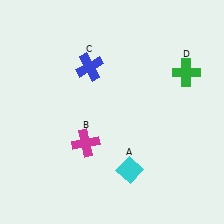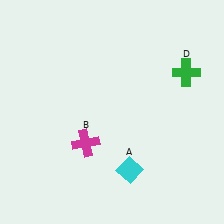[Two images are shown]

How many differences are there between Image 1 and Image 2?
There is 1 difference between the two images.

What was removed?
The blue cross (C) was removed in Image 2.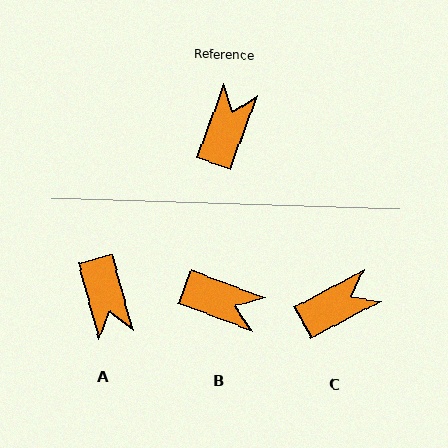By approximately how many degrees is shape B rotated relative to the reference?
Approximately 91 degrees clockwise.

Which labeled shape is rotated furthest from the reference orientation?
A, about 145 degrees away.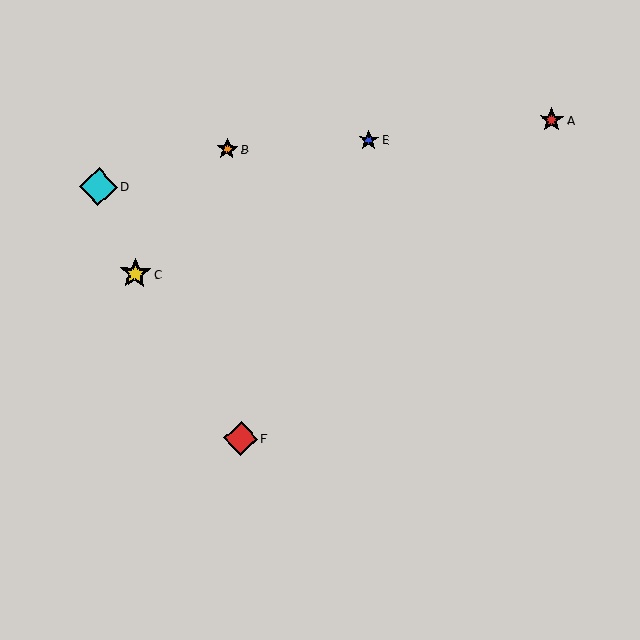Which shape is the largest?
The cyan diamond (labeled D) is the largest.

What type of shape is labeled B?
Shape B is an orange star.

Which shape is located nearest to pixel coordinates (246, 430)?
The red diamond (labeled F) at (241, 438) is nearest to that location.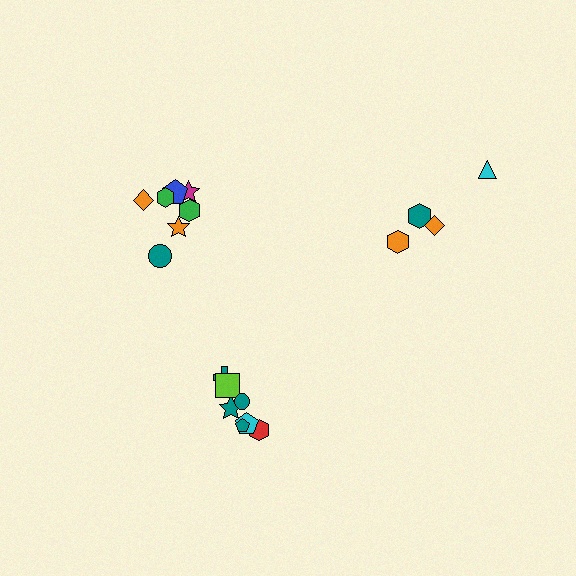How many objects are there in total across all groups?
There are 18 objects.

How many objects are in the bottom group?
There are 7 objects.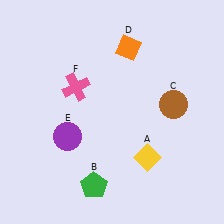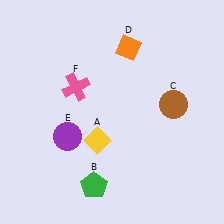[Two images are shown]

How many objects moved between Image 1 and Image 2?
1 object moved between the two images.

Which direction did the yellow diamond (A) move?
The yellow diamond (A) moved left.